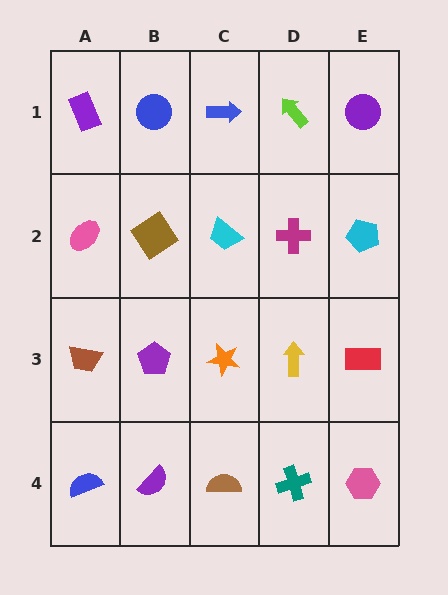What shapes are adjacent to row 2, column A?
A purple rectangle (row 1, column A), a brown trapezoid (row 3, column A), a brown diamond (row 2, column B).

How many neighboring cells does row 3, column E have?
3.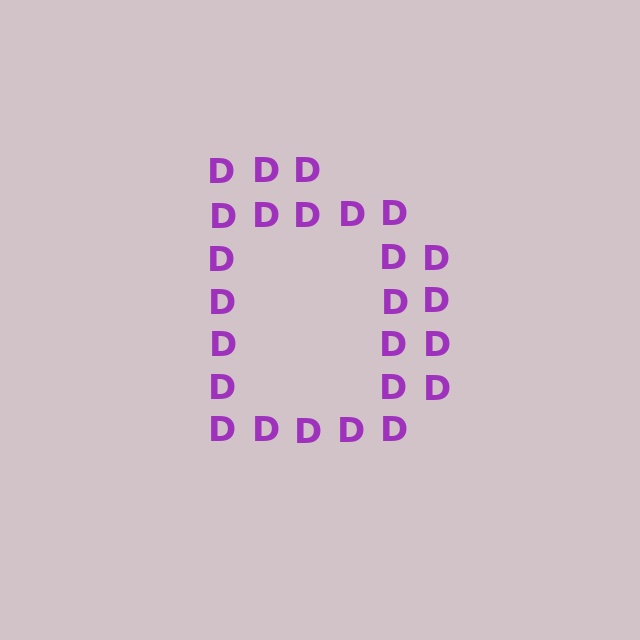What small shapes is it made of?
It is made of small letter D's.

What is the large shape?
The large shape is the letter D.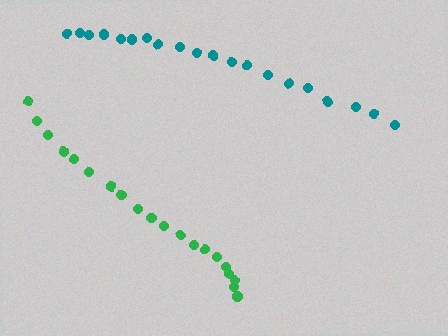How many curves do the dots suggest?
There are 2 distinct paths.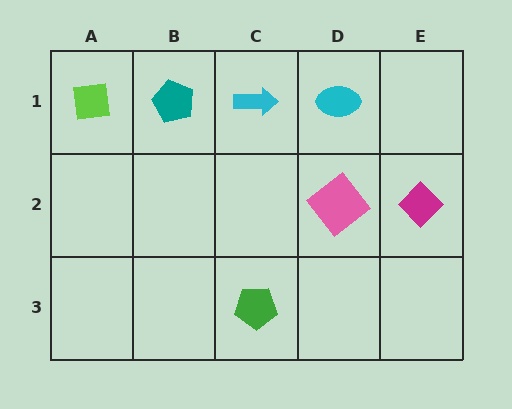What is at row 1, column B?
A teal pentagon.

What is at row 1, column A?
A lime square.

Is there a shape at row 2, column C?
No, that cell is empty.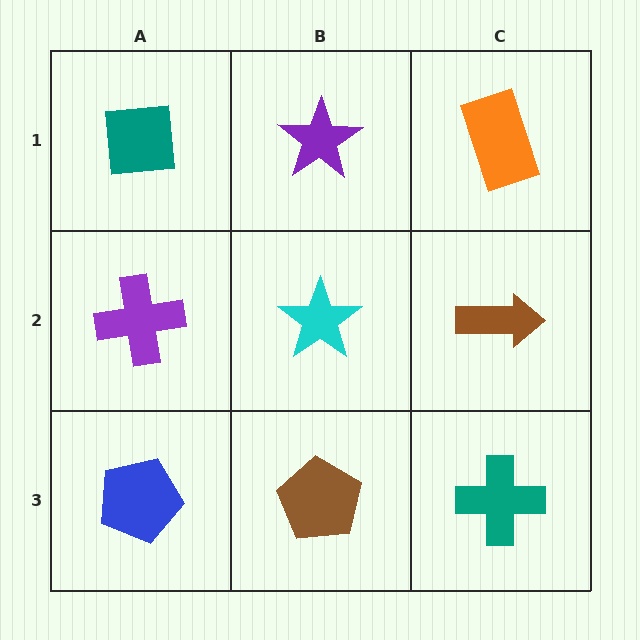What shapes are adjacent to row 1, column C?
A brown arrow (row 2, column C), a purple star (row 1, column B).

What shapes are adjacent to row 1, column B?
A cyan star (row 2, column B), a teal square (row 1, column A), an orange rectangle (row 1, column C).